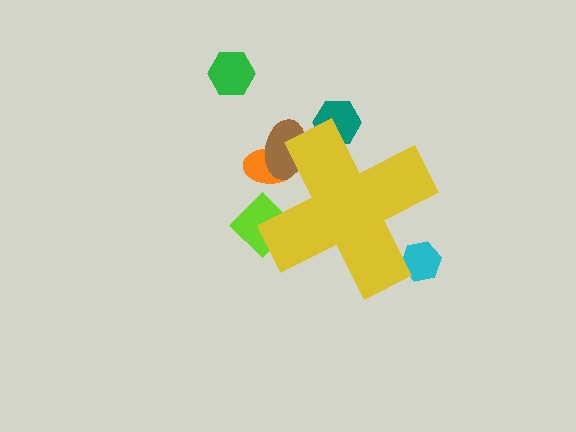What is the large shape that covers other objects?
A yellow cross.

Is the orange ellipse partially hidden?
Yes, the orange ellipse is partially hidden behind the yellow cross.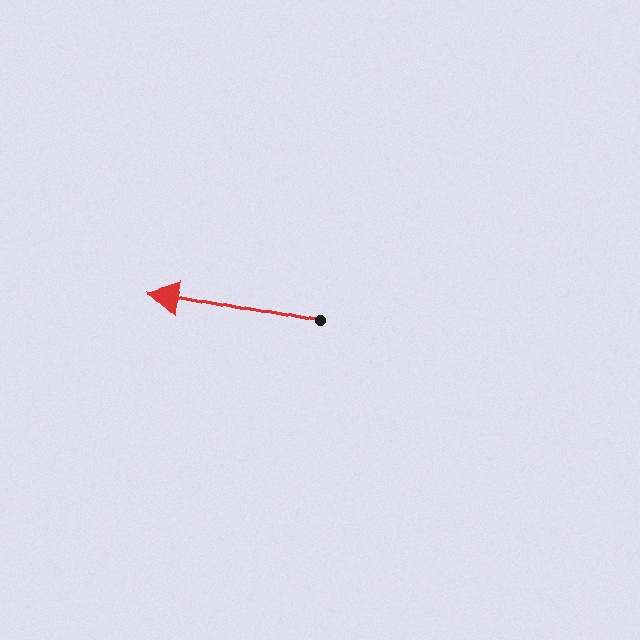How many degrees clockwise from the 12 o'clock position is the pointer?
Approximately 281 degrees.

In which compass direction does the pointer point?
West.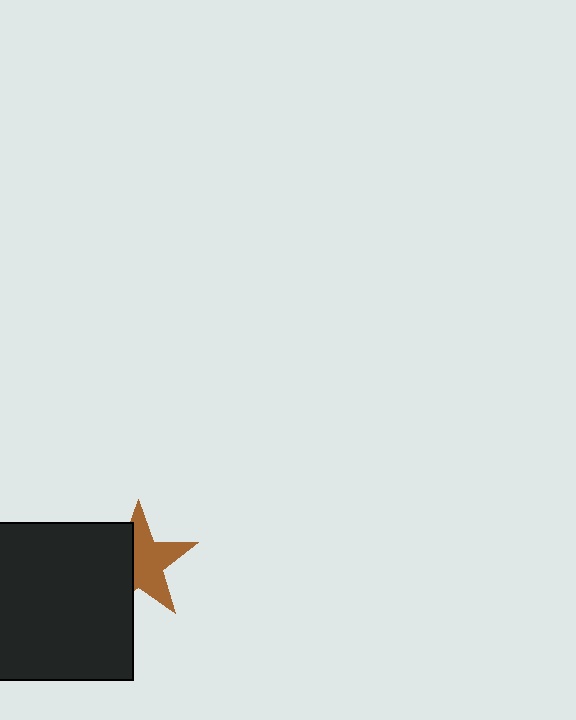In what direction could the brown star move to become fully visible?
The brown star could move right. That would shift it out from behind the black square entirely.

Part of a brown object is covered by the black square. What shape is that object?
It is a star.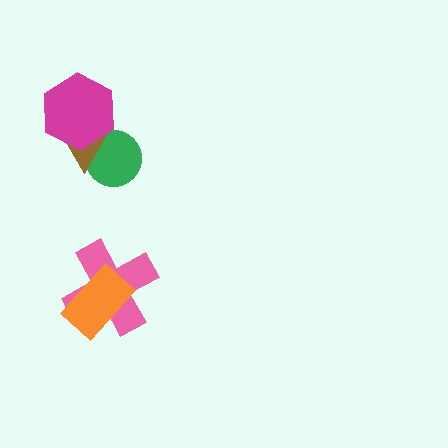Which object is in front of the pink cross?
The orange rectangle is in front of the pink cross.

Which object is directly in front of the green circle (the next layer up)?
The brown triangle is directly in front of the green circle.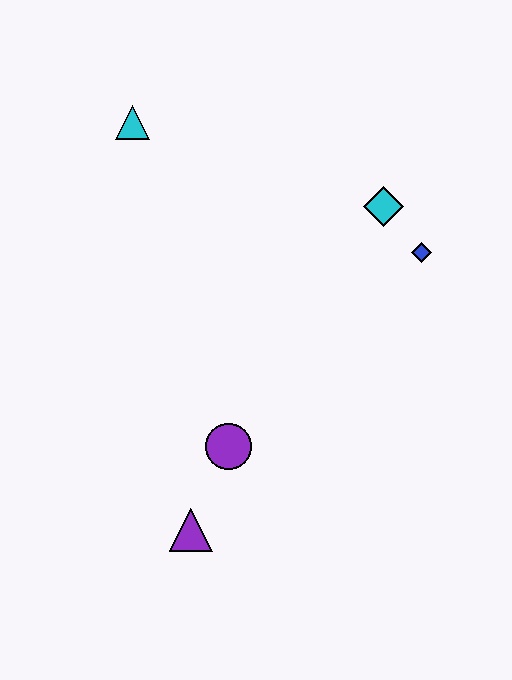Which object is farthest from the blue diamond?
The purple triangle is farthest from the blue diamond.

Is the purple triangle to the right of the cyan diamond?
No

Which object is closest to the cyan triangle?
The cyan diamond is closest to the cyan triangle.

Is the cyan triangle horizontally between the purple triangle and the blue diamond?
No